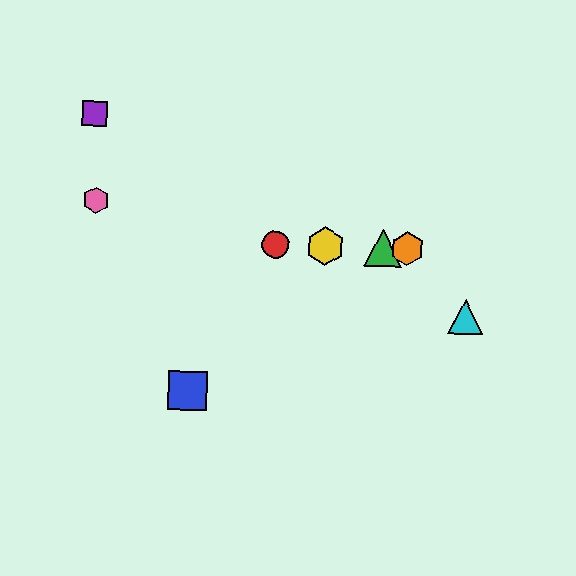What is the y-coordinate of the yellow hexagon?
The yellow hexagon is at y≈246.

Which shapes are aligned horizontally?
The red circle, the green triangle, the yellow hexagon, the orange hexagon are aligned horizontally.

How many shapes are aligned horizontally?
4 shapes (the red circle, the green triangle, the yellow hexagon, the orange hexagon) are aligned horizontally.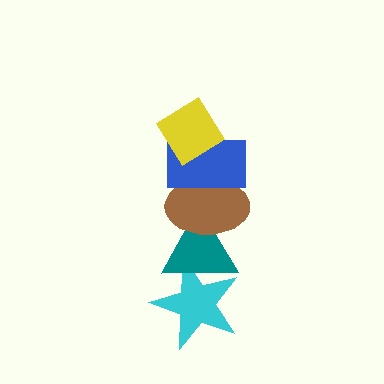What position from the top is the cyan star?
The cyan star is 5th from the top.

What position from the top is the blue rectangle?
The blue rectangle is 2nd from the top.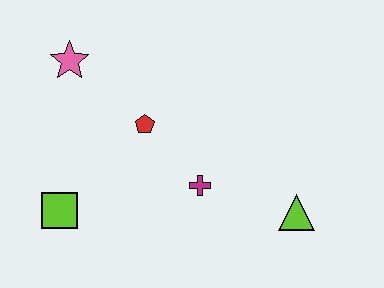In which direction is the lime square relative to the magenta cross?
The lime square is to the left of the magenta cross.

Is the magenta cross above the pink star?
No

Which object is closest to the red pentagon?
The magenta cross is closest to the red pentagon.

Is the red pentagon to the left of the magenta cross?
Yes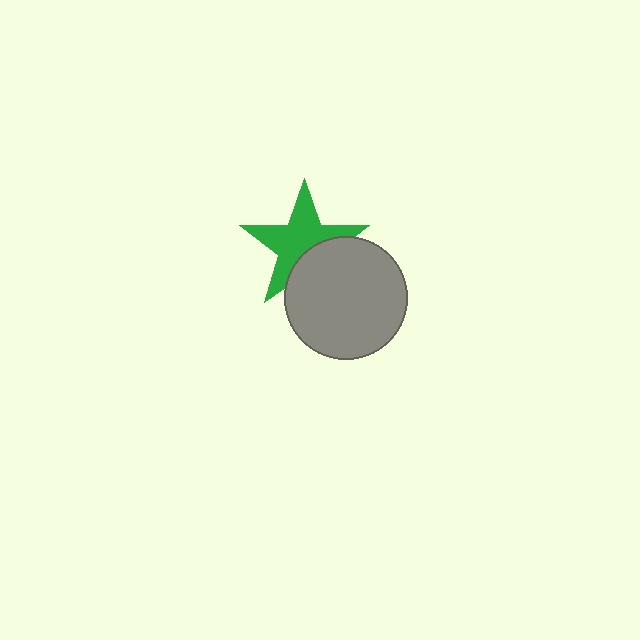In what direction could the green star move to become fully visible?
The green star could move up. That would shift it out from behind the gray circle entirely.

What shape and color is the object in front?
The object in front is a gray circle.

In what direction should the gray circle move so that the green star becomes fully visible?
The gray circle should move down. That is the shortest direction to clear the overlap and leave the green star fully visible.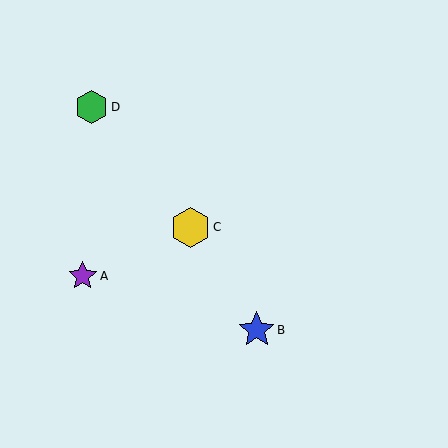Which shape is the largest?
The yellow hexagon (labeled C) is the largest.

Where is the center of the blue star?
The center of the blue star is at (257, 330).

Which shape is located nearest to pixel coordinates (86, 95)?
The green hexagon (labeled D) at (92, 107) is nearest to that location.